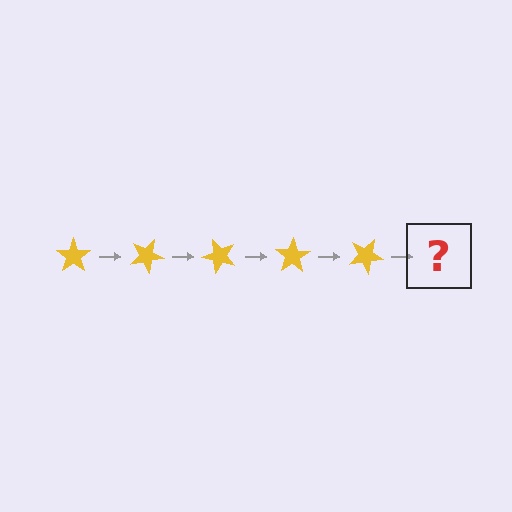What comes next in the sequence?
The next element should be a yellow star rotated 125 degrees.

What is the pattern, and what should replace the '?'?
The pattern is that the star rotates 25 degrees each step. The '?' should be a yellow star rotated 125 degrees.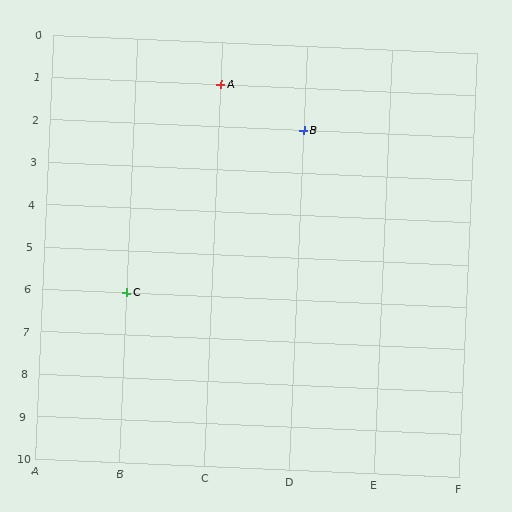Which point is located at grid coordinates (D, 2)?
Point B is at (D, 2).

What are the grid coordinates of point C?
Point C is at grid coordinates (B, 6).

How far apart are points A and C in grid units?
Points A and C are 1 column and 5 rows apart (about 5.1 grid units diagonally).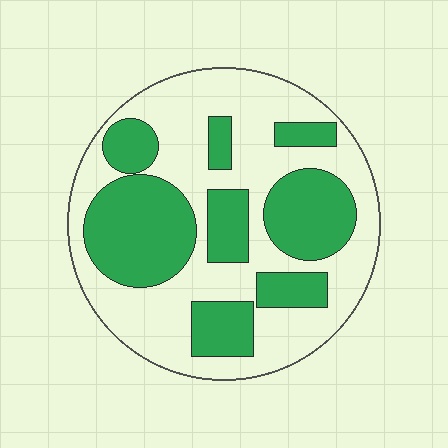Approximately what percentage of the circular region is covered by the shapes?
Approximately 40%.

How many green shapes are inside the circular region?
8.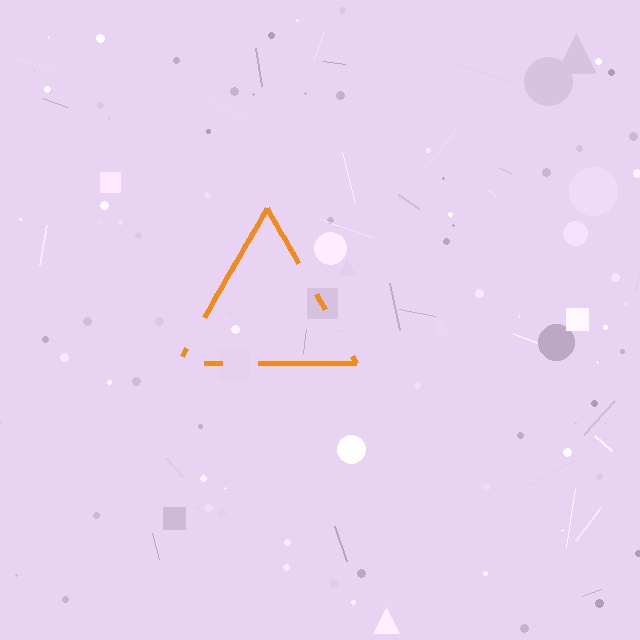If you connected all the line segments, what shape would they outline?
They would outline a triangle.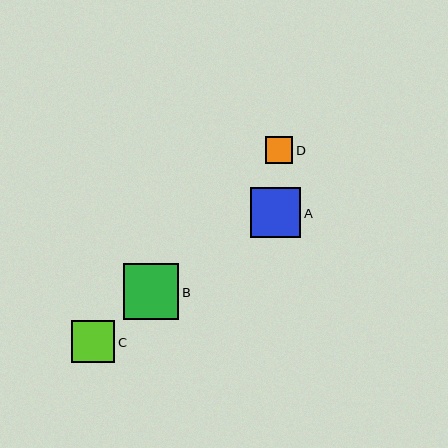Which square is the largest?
Square B is the largest with a size of approximately 55 pixels.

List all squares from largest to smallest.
From largest to smallest: B, A, C, D.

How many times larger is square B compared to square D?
Square B is approximately 2.0 times the size of square D.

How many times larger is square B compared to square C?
Square B is approximately 1.3 times the size of square C.